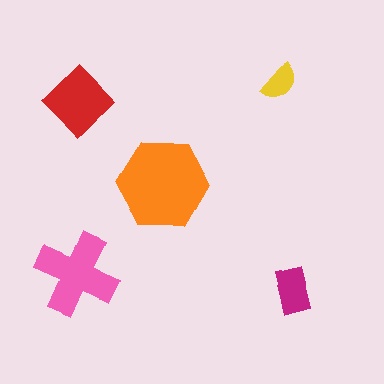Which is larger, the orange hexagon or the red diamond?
The orange hexagon.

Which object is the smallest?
The yellow semicircle.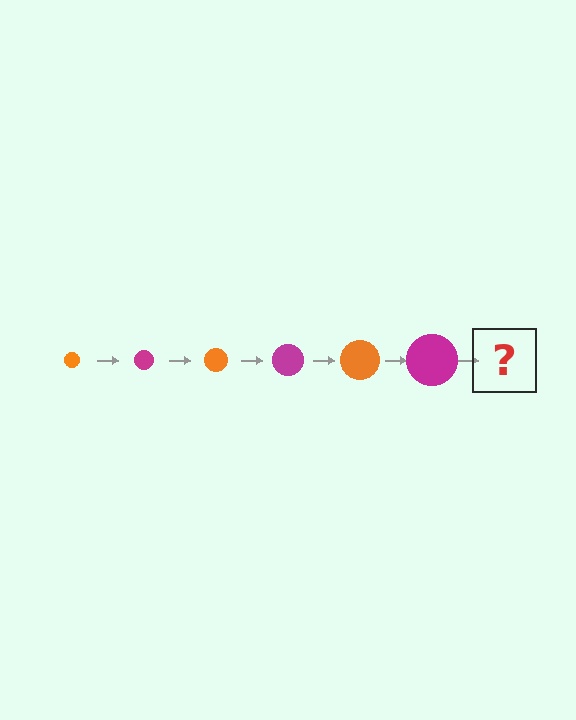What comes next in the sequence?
The next element should be an orange circle, larger than the previous one.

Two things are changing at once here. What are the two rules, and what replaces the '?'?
The two rules are that the circle grows larger each step and the color cycles through orange and magenta. The '?' should be an orange circle, larger than the previous one.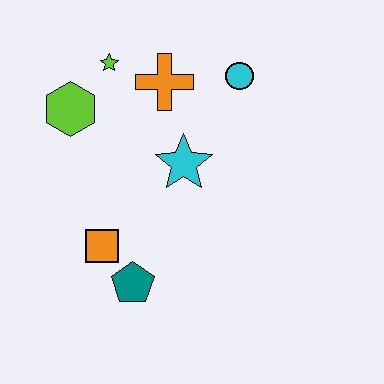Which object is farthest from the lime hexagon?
The teal pentagon is farthest from the lime hexagon.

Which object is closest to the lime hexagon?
The lime star is closest to the lime hexagon.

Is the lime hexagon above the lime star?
No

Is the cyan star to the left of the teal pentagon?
No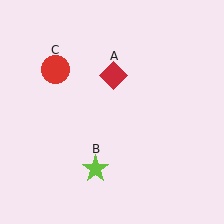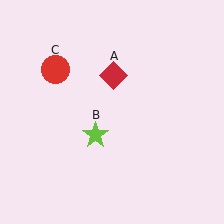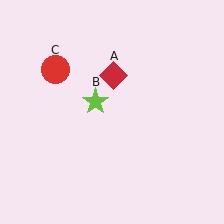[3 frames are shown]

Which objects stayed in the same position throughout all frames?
Red diamond (object A) and red circle (object C) remained stationary.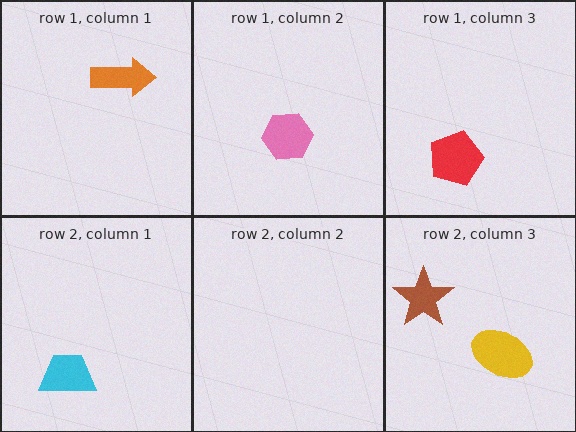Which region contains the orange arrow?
The row 1, column 1 region.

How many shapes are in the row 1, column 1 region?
1.